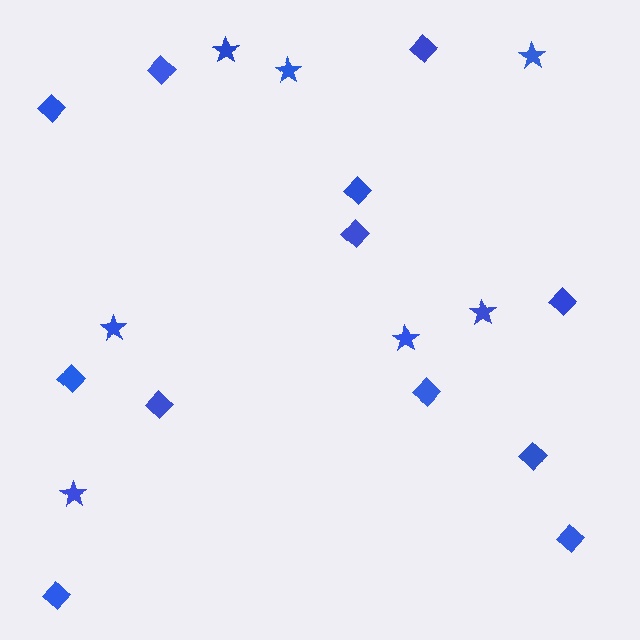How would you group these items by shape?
There are 2 groups: one group of stars (7) and one group of diamonds (12).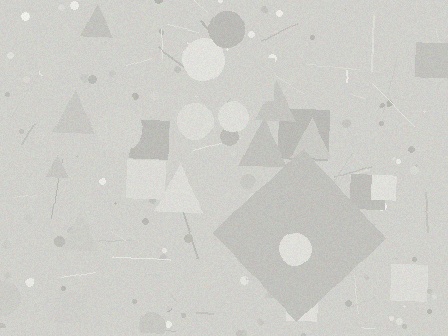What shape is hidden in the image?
A diamond is hidden in the image.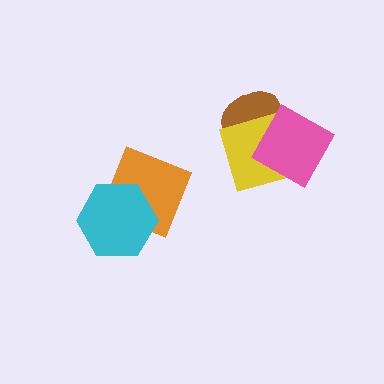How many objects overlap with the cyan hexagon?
1 object overlaps with the cyan hexagon.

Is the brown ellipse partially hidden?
Yes, it is partially covered by another shape.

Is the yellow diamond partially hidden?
Yes, it is partially covered by another shape.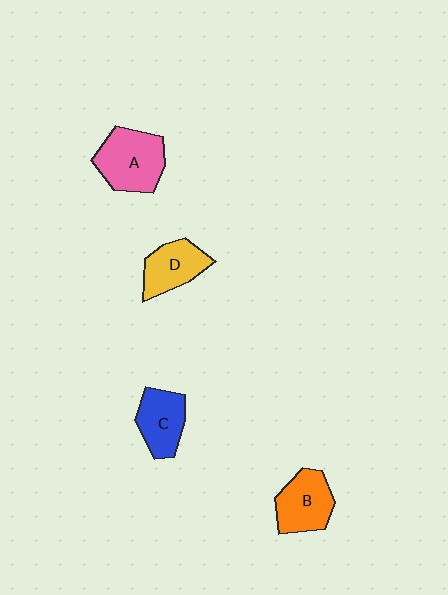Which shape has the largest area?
Shape A (pink).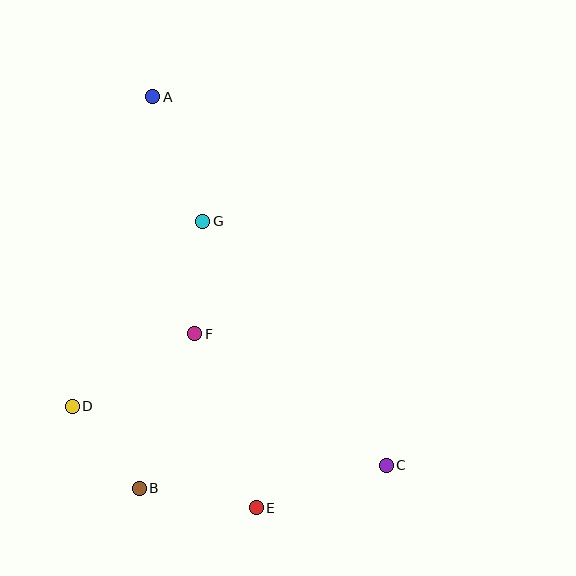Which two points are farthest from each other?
Points A and C are farthest from each other.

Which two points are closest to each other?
Points B and D are closest to each other.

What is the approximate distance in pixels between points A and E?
The distance between A and E is approximately 424 pixels.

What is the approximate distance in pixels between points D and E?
The distance between D and E is approximately 210 pixels.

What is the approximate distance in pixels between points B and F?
The distance between B and F is approximately 164 pixels.